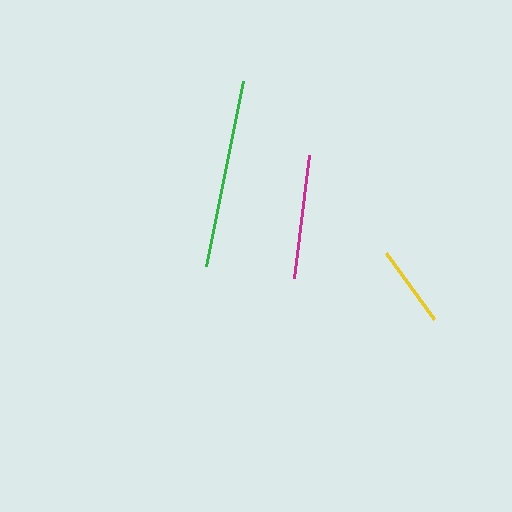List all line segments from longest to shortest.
From longest to shortest: green, magenta, yellow.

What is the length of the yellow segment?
The yellow segment is approximately 82 pixels long.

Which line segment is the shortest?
The yellow line is the shortest at approximately 82 pixels.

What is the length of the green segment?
The green segment is approximately 189 pixels long.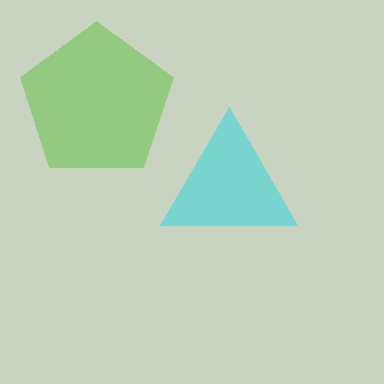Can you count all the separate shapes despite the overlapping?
Yes, there are 2 separate shapes.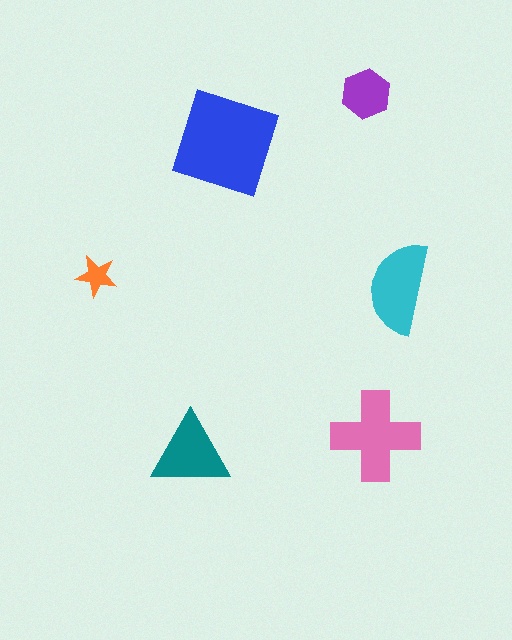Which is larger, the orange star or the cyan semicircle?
The cyan semicircle.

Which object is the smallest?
The orange star.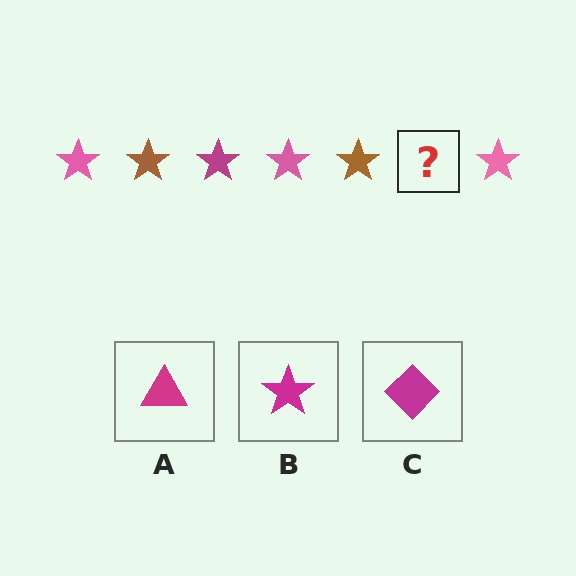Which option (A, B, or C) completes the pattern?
B.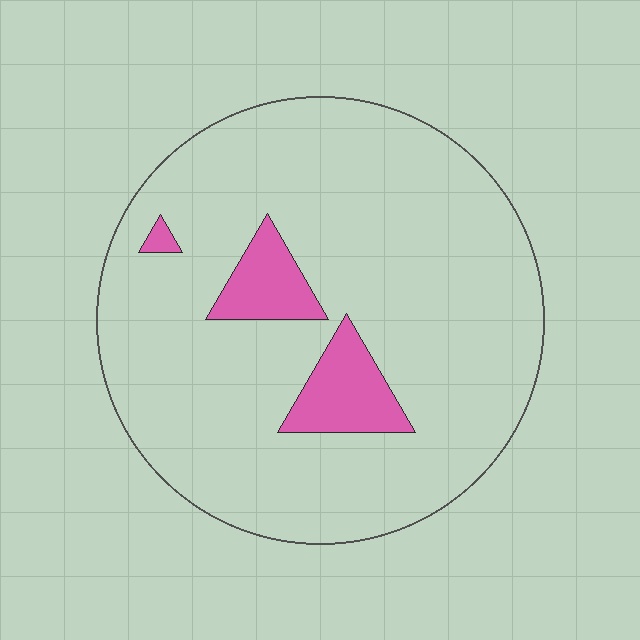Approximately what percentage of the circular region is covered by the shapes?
Approximately 10%.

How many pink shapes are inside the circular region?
3.